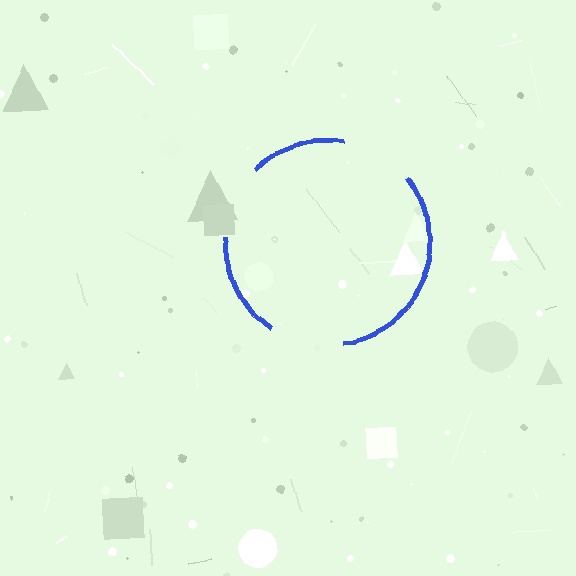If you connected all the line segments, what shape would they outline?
They would outline a circle.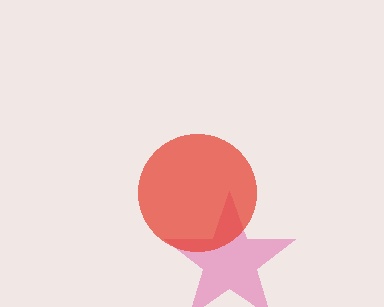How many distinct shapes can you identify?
There are 2 distinct shapes: a pink star, a red circle.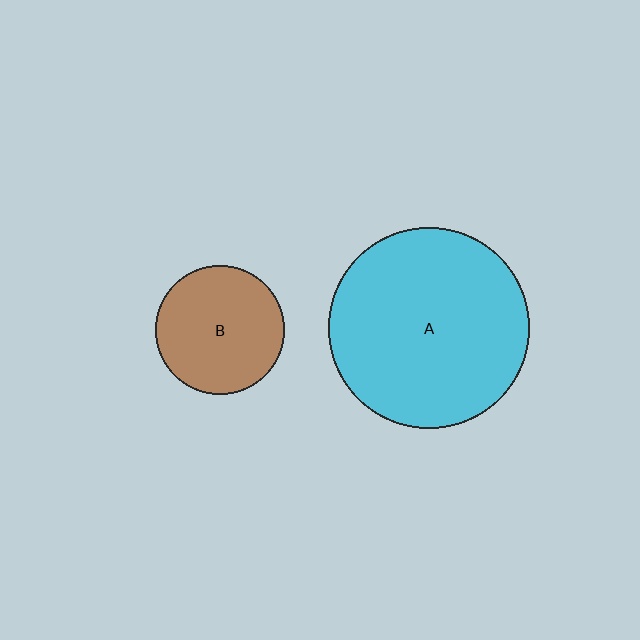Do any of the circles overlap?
No, none of the circles overlap.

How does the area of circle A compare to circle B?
Approximately 2.4 times.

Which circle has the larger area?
Circle A (cyan).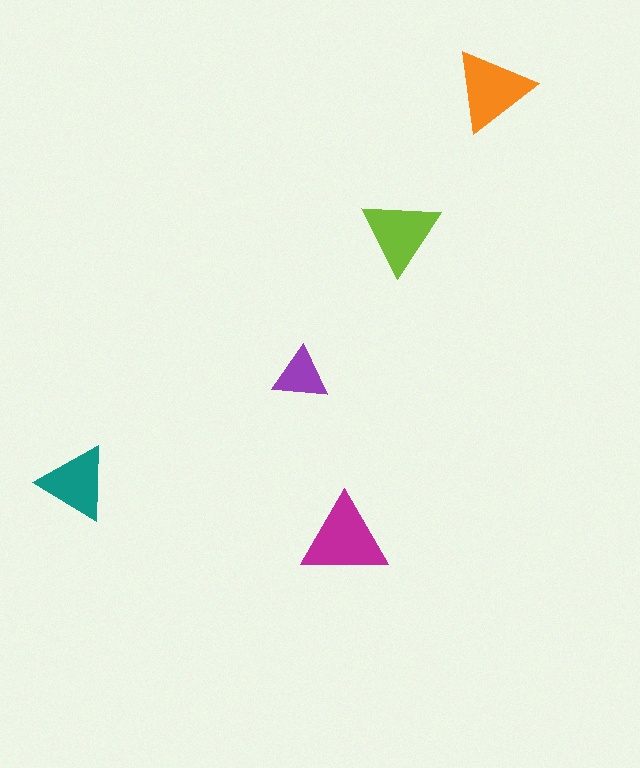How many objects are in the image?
There are 5 objects in the image.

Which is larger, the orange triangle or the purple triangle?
The orange one.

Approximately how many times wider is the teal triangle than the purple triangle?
About 1.5 times wider.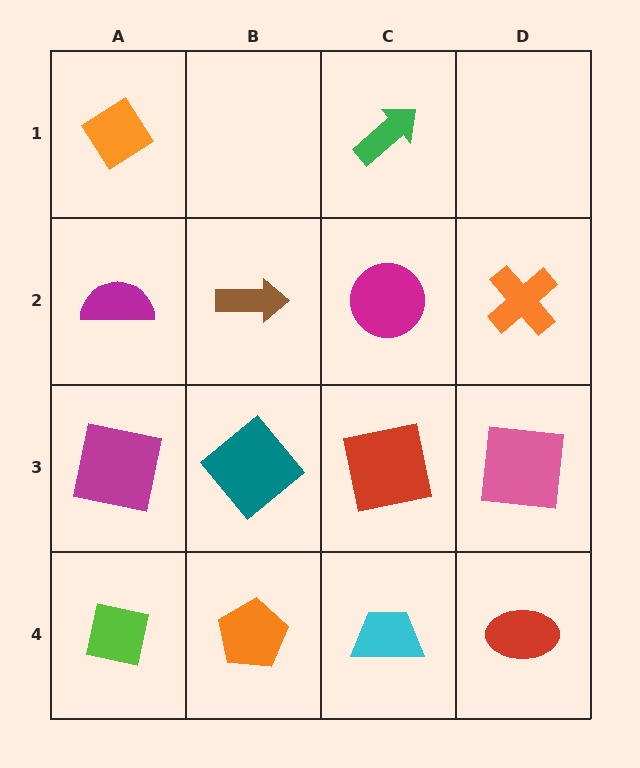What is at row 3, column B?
A teal diamond.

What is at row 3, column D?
A pink square.